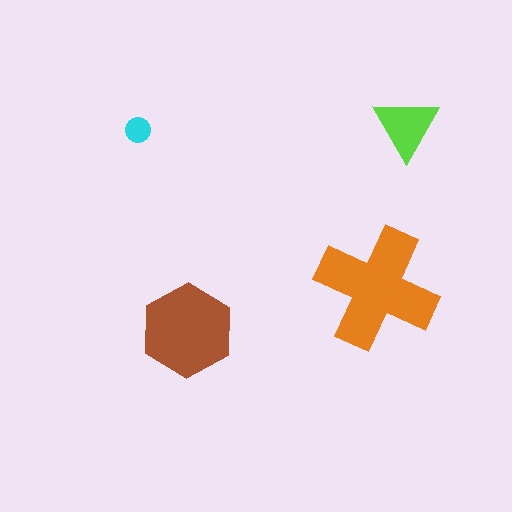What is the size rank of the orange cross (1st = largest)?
1st.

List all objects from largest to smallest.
The orange cross, the brown hexagon, the lime triangle, the cyan circle.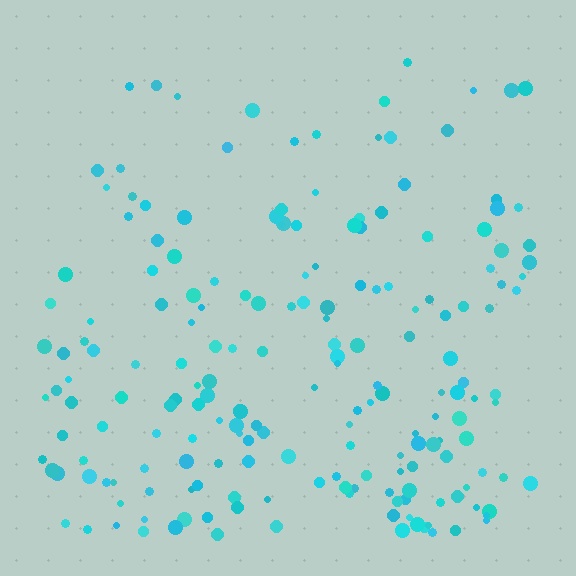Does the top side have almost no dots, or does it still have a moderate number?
Still a moderate number, just noticeably fewer than the bottom.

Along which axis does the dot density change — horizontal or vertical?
Vertical.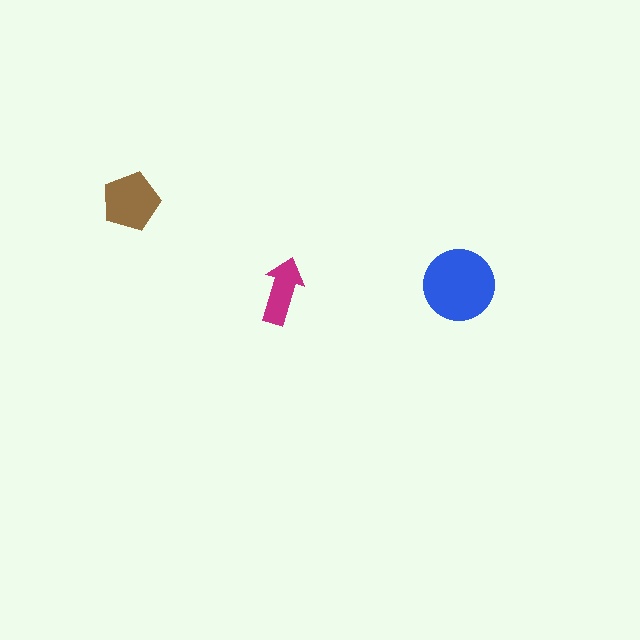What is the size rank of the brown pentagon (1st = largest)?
2nd.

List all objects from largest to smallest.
The blue circle, the brown pentagon, the magenta arrow.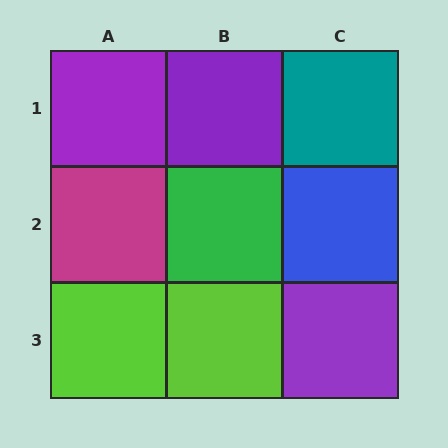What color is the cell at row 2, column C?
Blue.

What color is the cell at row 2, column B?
Green.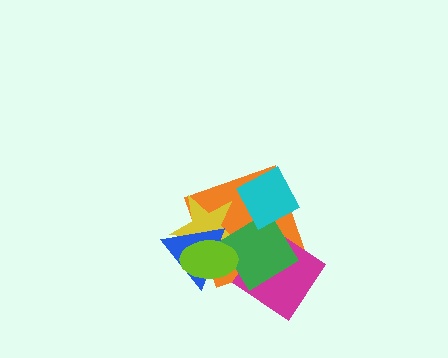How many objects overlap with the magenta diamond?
2 objects overlap with the magenta diamond.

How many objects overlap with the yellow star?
4 objects overlap with the yellow star.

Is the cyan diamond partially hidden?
No, no other shape covers it.